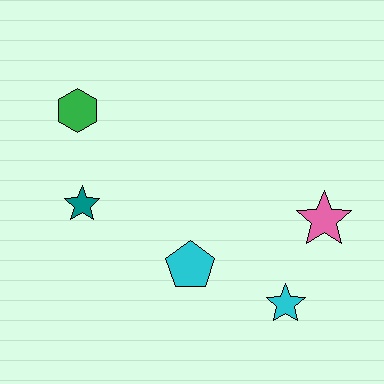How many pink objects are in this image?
There is 1 pink object.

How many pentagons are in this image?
There is 1 pentagon.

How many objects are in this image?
There are 5 objects.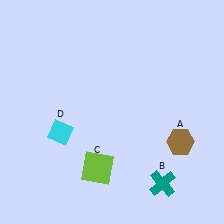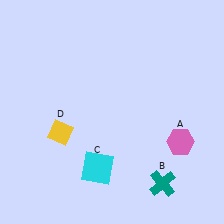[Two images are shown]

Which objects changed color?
A changed from brown to pink. C changed from lime to cyan. D changed from cyan to yellow.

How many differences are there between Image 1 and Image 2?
There are 3 differences between the two images.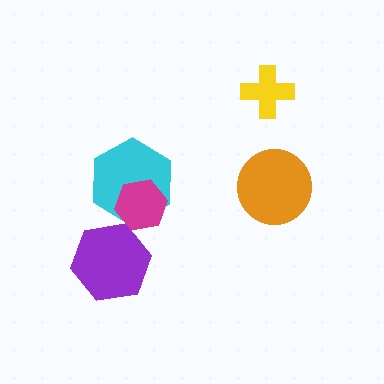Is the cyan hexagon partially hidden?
Yes, it is partially covered by another shape.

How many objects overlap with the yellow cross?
0 objects overlap with the yellow cross.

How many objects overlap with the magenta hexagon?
1 object overlaps with the magenta hexagon.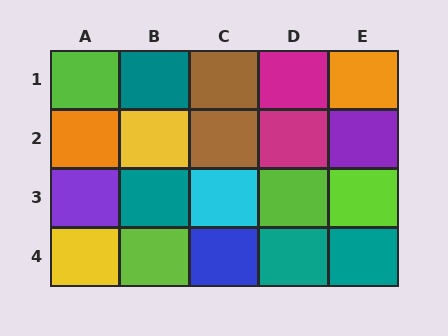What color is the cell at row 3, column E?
Lime.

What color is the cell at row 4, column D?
Teal.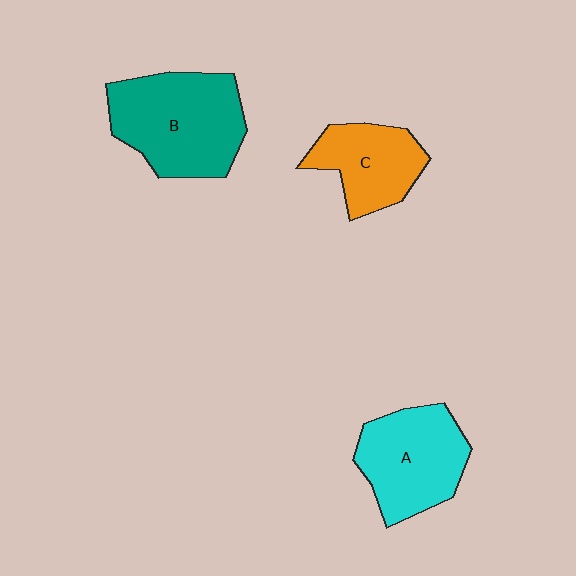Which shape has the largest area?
Shape B (teal).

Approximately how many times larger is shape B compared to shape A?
Approximately 1.2 times.